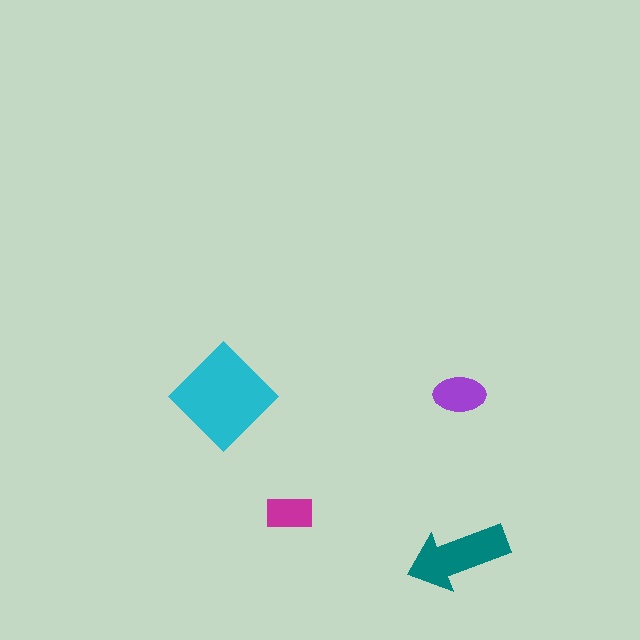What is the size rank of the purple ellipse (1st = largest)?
3rd.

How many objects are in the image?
There are 4 objects in the image.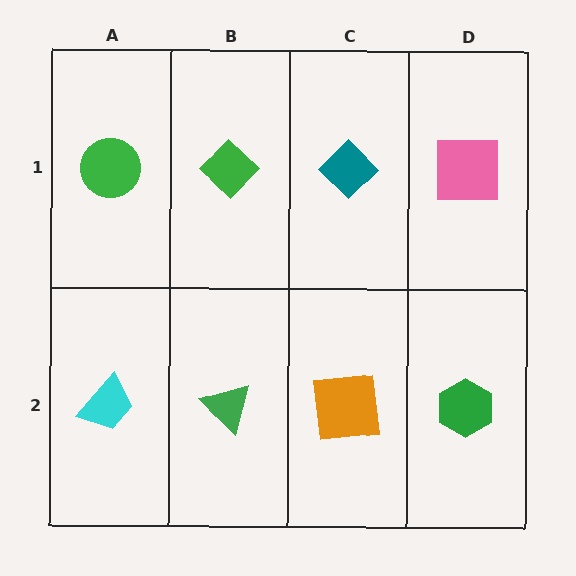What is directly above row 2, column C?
A teal diamond.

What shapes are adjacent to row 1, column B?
A green triangle (row 2, column B), a green circle (row 1, column A), a teal diamond (row 1, column C).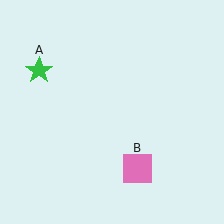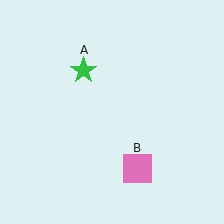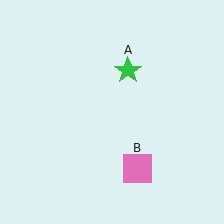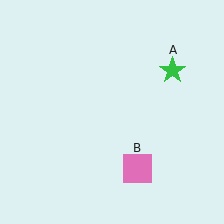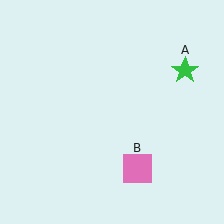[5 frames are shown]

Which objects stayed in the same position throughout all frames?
Pink square (object B) remained stationary.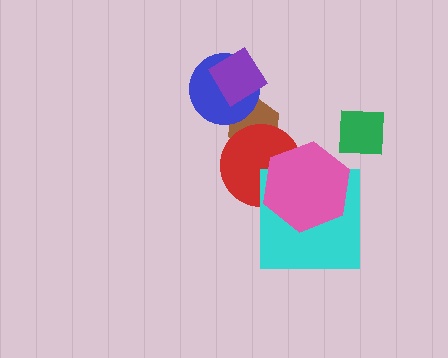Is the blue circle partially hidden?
Yes, it is partially covered by another shape.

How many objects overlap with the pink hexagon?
2 objects overlap with the pink hexagon.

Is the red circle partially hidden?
Yes, it is partially covered by another shape.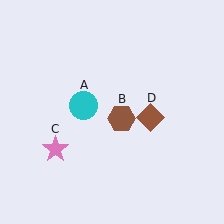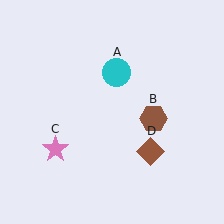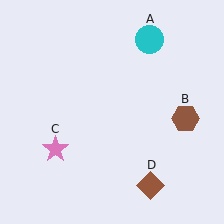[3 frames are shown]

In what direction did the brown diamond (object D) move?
The brown diamond (object D) moved down.